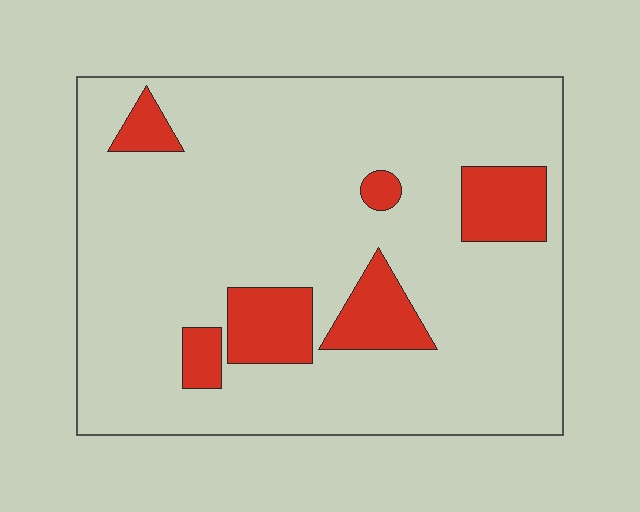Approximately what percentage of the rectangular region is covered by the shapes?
Approximately 15%.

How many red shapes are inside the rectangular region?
6.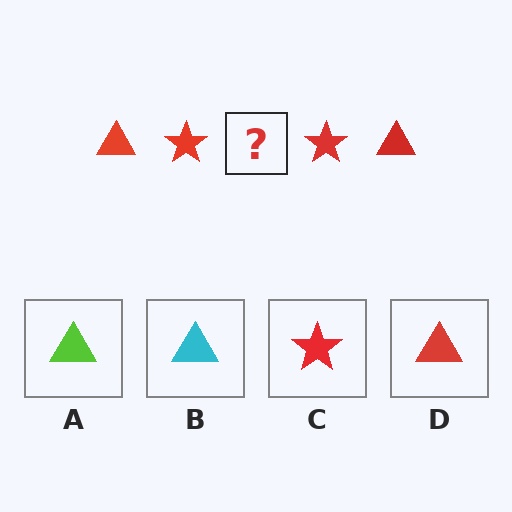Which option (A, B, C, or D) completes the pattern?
D.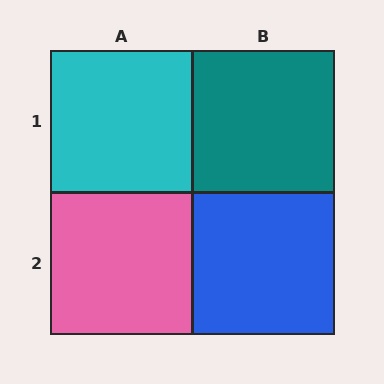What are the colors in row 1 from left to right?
Cyan, teal.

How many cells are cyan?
1 cell is cyan.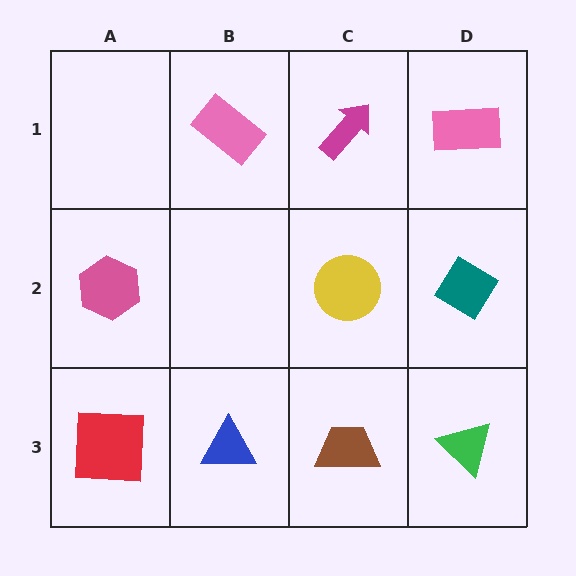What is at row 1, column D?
A pink rectangle.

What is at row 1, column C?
A magenta arrow.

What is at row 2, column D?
A teal diamond.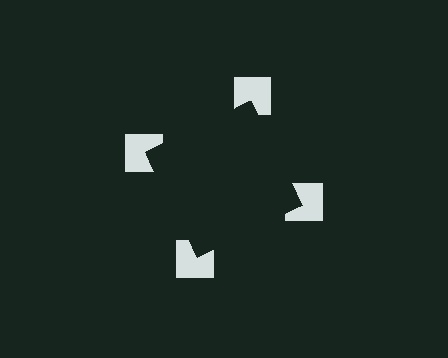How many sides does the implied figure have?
4 sides.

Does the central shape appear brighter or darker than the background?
It typically appears slightly darker than the background, even though no actual brightness change is drawn.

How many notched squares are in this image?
There are 4 — one at each vertex of the illusory square.